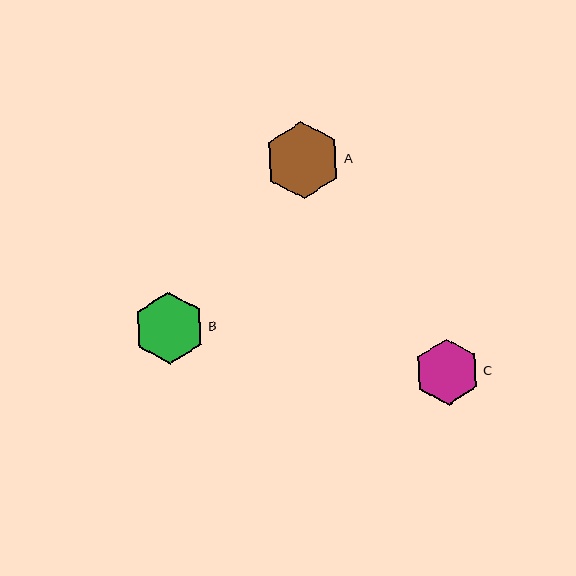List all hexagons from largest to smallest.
From largest to smallest: A, B, C.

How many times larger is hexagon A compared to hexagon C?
Hexagon A is approximately 1.2 times the size of hexagon C.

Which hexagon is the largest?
Hexagon A is the largest with a size of approximately 77 pixels.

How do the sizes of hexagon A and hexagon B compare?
Hexagon A and hexagon B are approximately the same size.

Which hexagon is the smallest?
Hexagon C is the smallest with a size of approximately 66 pixels.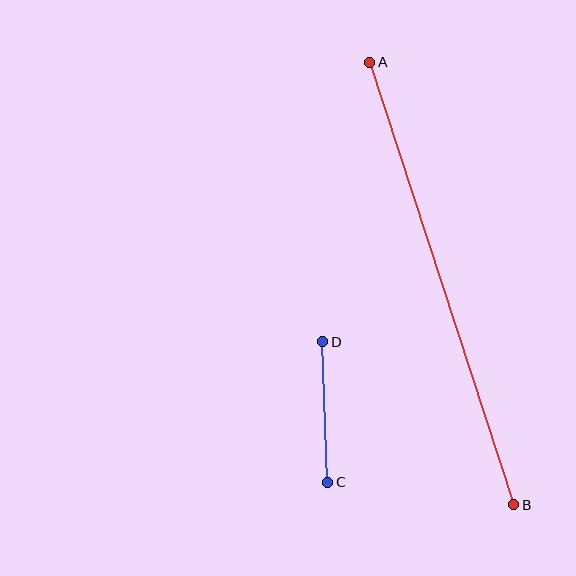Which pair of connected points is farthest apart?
Points A and B are farthest apart.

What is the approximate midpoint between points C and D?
The midpoint is at approximately (325, 412) pixels.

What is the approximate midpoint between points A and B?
The midpoint is at approximately (442, 284) pixels.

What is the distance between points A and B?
The distance is approximately 465 pixels.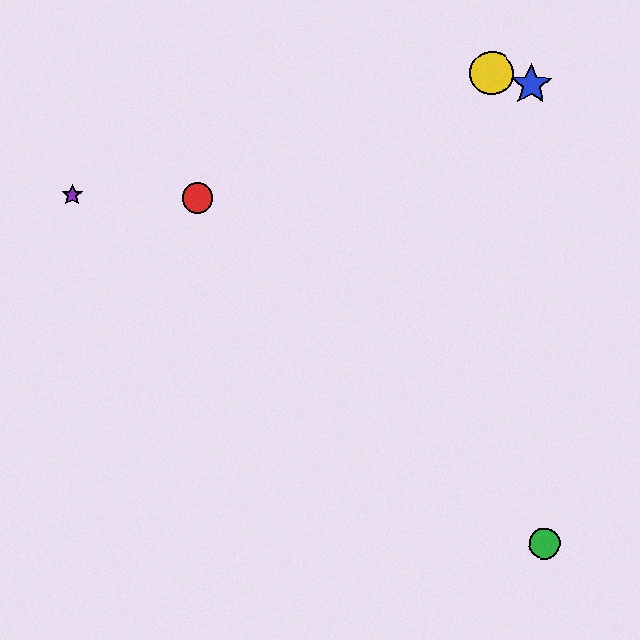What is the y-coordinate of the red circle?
The red circle is at y≈198.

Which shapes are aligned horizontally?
The red circle, the purple star are aligned horizontally.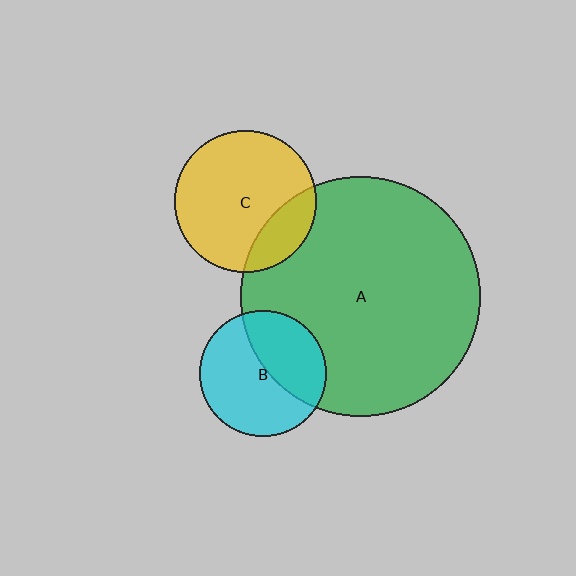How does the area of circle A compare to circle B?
Approximately 3.6 times.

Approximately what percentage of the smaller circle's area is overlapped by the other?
Approximately 40%.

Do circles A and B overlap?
Yes.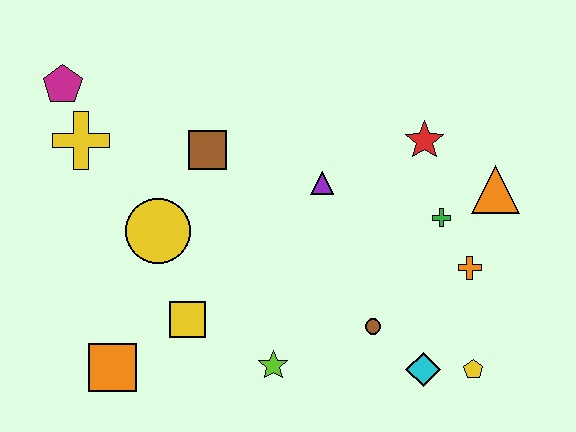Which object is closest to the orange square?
The yellow square is closest to the orange square.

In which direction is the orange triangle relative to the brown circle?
The orange triangle is above the brown circle.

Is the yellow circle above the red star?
No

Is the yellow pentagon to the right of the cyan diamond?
Yes